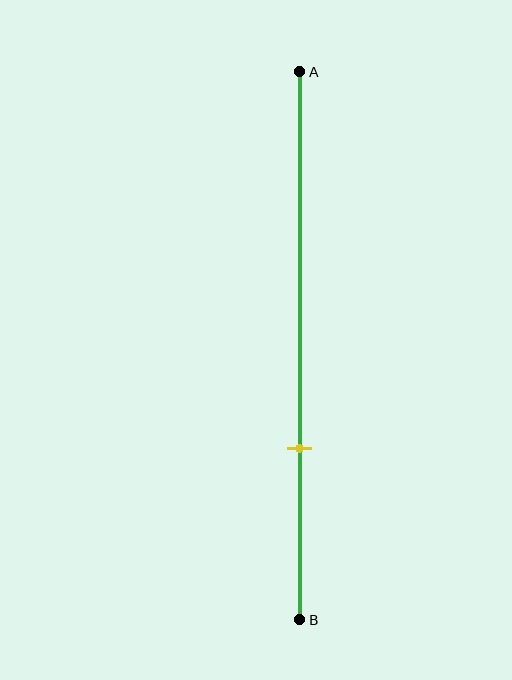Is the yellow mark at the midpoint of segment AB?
No, the mark is at about 70% from A, not at the 50% midpoint.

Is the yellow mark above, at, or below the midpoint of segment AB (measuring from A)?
The yellow mark is below the midpoint of segment AB.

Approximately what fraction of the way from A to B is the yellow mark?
The yellow mark is approximately 70% of the way from A to B.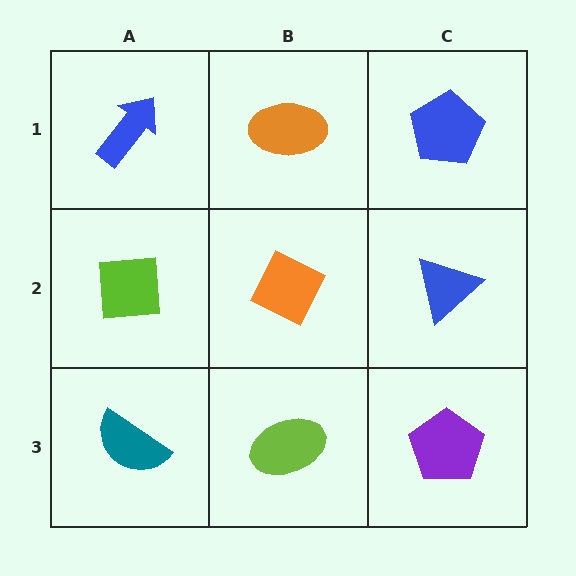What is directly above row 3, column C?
A blue triangle.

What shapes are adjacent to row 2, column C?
A blue pentagon (row 1, column C), a purple pentagon (row 3, column C), an orange diamond (row 2, column B).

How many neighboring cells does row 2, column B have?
4.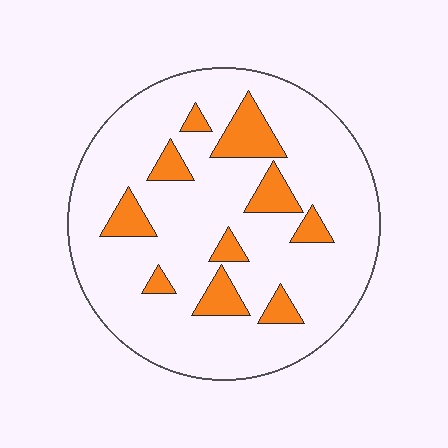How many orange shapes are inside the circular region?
10.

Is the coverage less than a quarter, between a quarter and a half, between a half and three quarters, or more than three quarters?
Less than a quarter.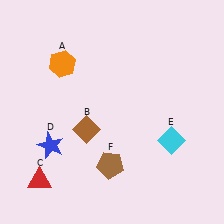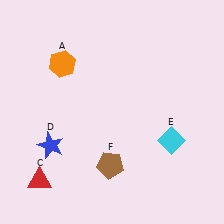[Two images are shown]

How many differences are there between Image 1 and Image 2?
There is 1 difference between the two images.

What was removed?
The brown diamond (B) was removed in Image 2.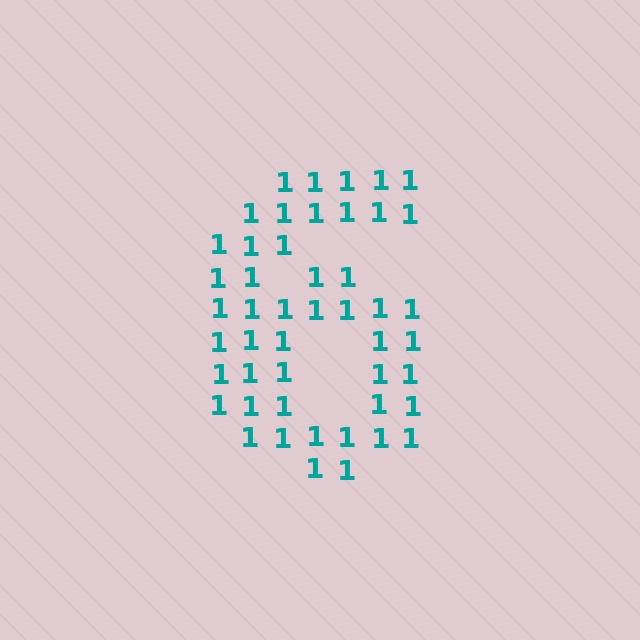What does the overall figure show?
The overall figure shows the digit 6.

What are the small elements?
The small elements are digit 1's.